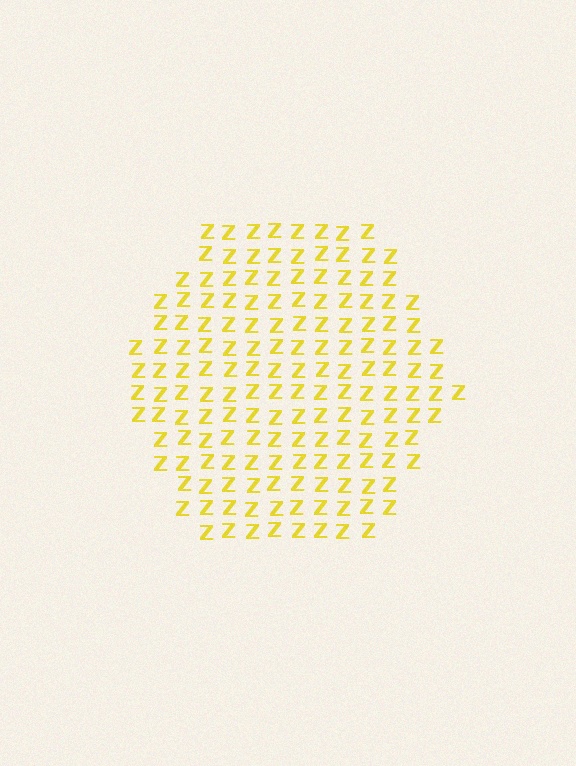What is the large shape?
The large shape is a hexagon.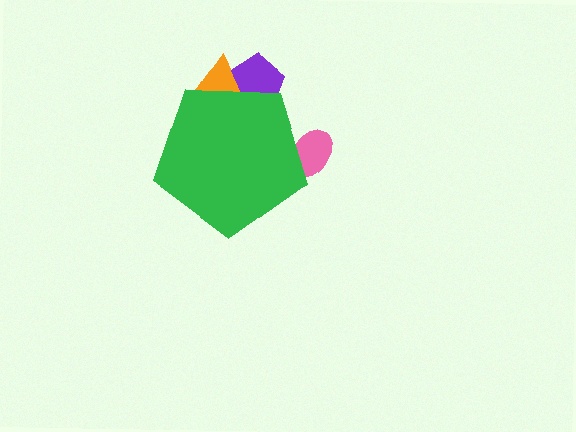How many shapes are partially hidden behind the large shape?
3 shapes are partially hidden.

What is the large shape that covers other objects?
A green pentagon.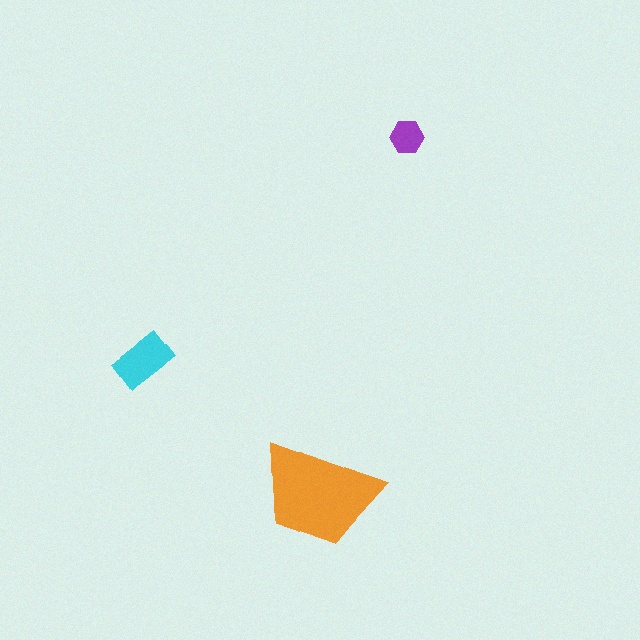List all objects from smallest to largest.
The purple hexagon, the cyan rectangle, the orange trapezoid.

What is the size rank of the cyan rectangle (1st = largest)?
2nd.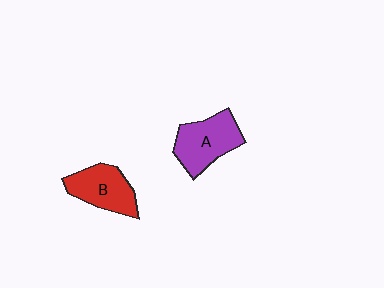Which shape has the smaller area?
Shape B (red).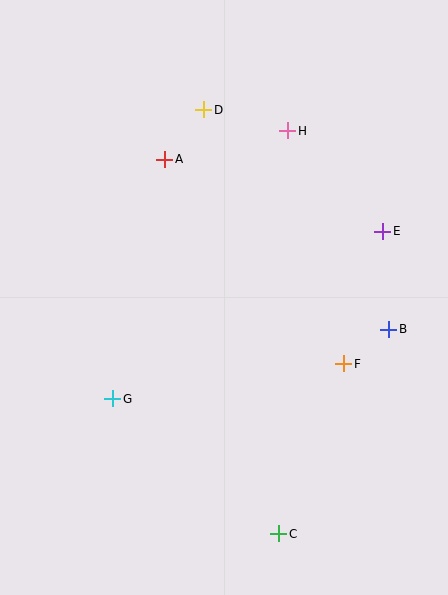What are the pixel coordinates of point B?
Point B is at (389, 329).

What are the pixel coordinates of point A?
Point A is at (165, 159).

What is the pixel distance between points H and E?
The distance between H and E is 139 pixels.